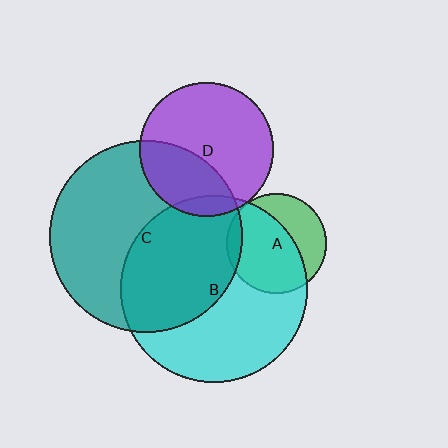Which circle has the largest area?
Circle C (teal).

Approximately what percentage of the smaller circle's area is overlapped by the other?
Approximately 35%.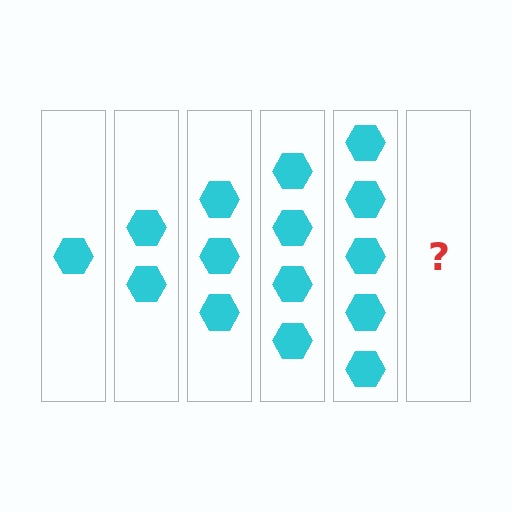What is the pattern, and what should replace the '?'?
The pattern is that each step adds one more hexagon. The '?' should be 6 hexagons.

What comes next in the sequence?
The next element should be 6 hexagons.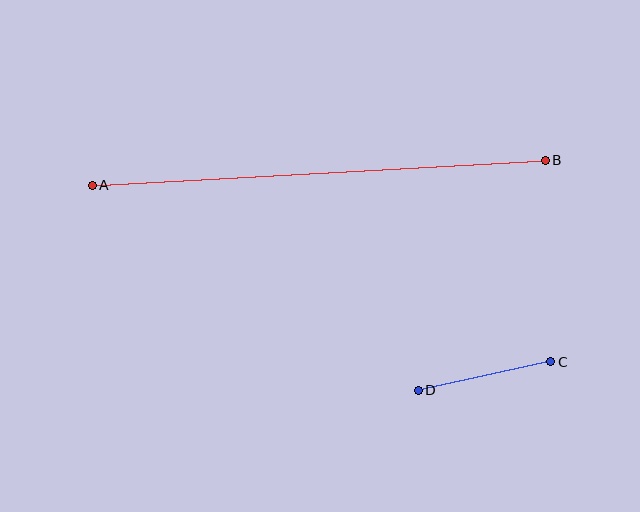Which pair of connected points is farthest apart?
Points A and B are farthest apart.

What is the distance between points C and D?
The distance is approximately 135 pixels.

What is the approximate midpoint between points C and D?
The midpoint is at approximately (484, 376) pixels.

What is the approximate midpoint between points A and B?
The midpoint is at approximately (319, 173) pixels.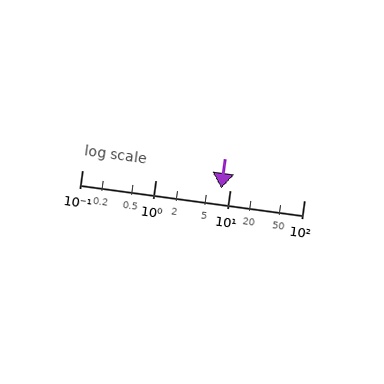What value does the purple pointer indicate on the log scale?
The pointer indicates approximately 7.7.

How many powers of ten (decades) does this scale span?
The scale spans 3 decades, from 0.1 to 100.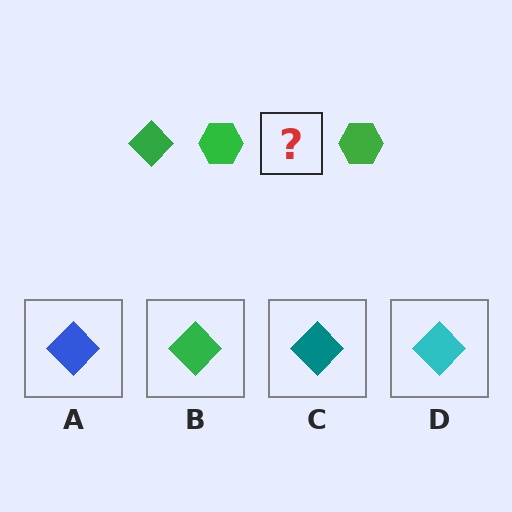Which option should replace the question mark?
Option B.